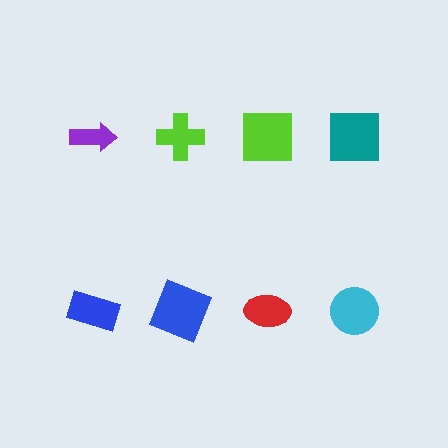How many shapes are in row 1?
4 shapes.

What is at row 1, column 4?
A teal square.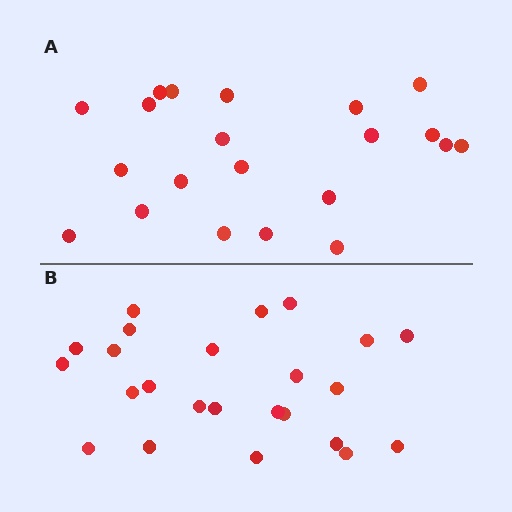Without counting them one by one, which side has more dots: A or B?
Region B (the bottom region) has more dots.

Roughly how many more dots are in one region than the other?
Region B has just a few more — roughly 2 or 3 more dots than region A.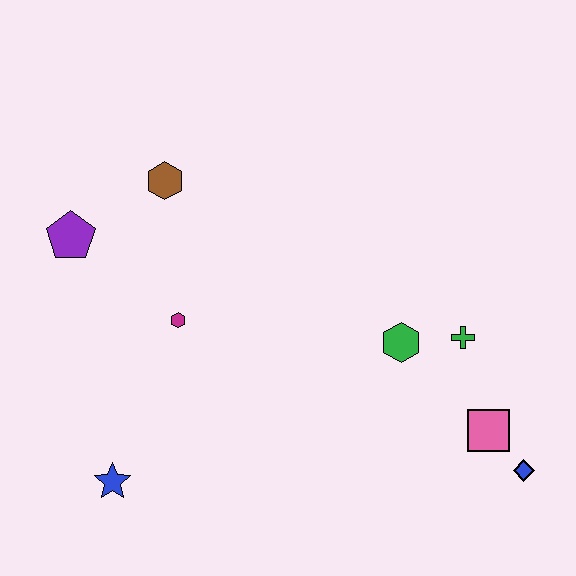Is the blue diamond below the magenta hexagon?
Yes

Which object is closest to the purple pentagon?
The brown hexagon is closest to the purple pentagon.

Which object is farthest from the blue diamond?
The purple pentagon is farthest from the blue diamond.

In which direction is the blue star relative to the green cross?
The blue star is to the left of the green cross.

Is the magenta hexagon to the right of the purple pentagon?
Yes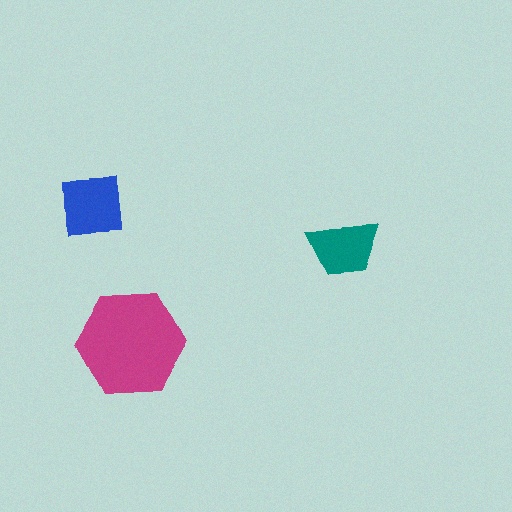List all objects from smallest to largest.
The teal trapezoid, the blue square, the magenta hexagon.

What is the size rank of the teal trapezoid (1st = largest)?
3rd.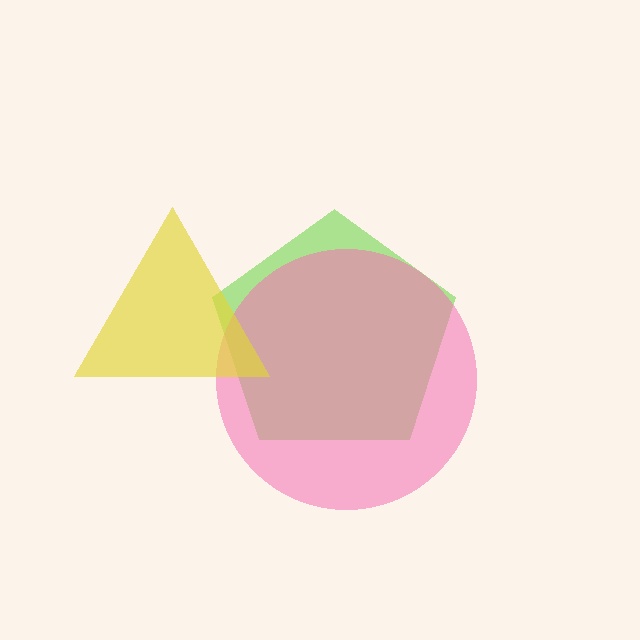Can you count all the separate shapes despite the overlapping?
Yes, there are 3 separate shapes.